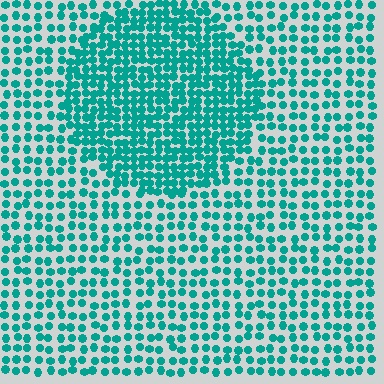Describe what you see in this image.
The image contains small teal elements arranged at two different densities. A circle-shaped region is visible where the elements are more densely packed than the surrounding area.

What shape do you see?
I see a circle.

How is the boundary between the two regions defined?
The boundary is defined by a change in element density (approximately 1.9x ratio). All elements are the same color, size, and shape.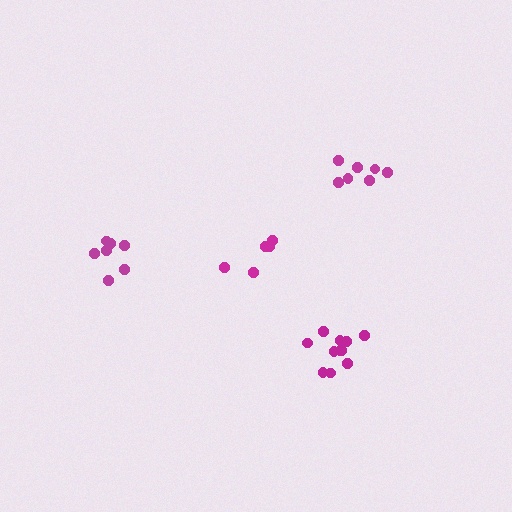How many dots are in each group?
Group 1: 7 dots, Group 2: 7 dots, Group 3: 5 dots, Group 4: 11 dots (30 total).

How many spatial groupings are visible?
There are 4 spatial groupings.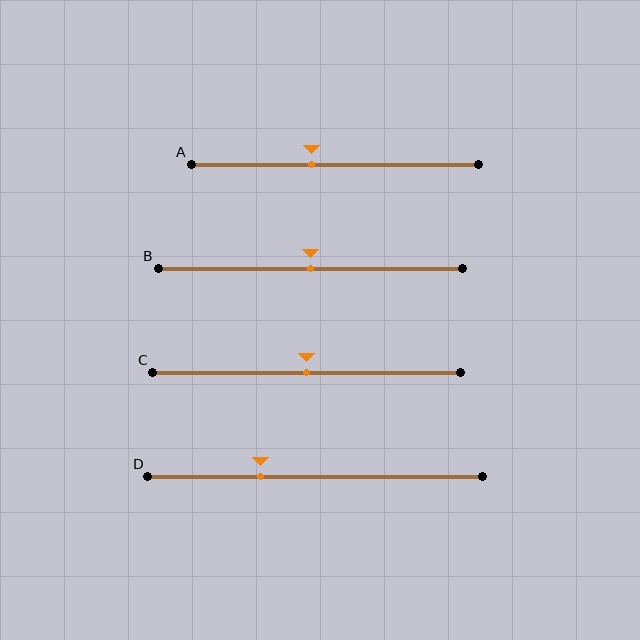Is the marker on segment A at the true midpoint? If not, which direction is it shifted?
No, the marker on segment A is shifted to the left by about 8% of the segment length.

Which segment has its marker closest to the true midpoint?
Segment B has its marker closest to the true midpoint.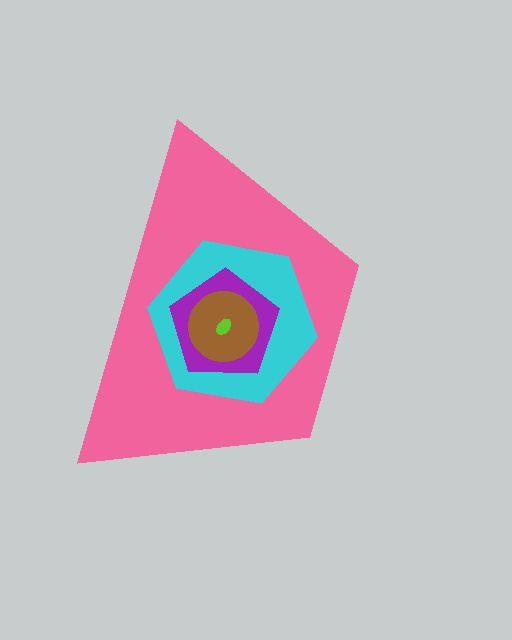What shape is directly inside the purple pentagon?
The brown circle.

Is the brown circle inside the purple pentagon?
Yes.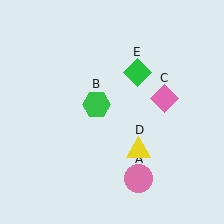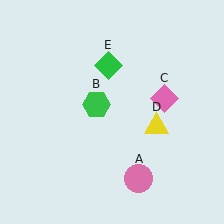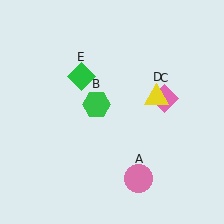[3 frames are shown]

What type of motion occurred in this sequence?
The yellow triangle (object D), green diamond (object E) rotated counterclockwise around the center of the scene.